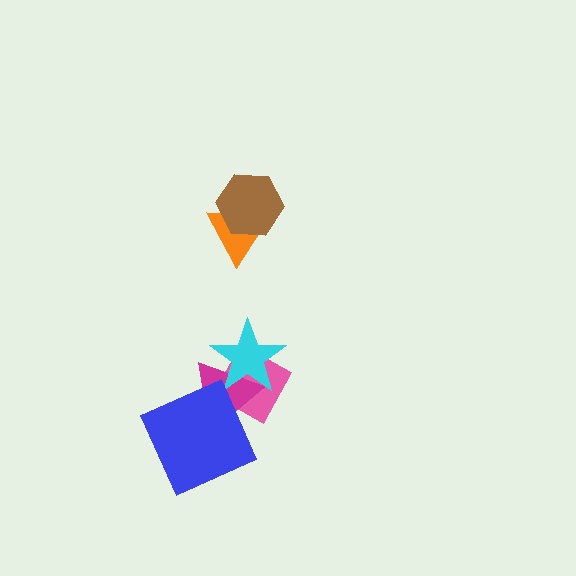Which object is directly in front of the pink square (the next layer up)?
The magenta triangle is directly in front of the pink square.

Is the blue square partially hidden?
No, no other shape covers it.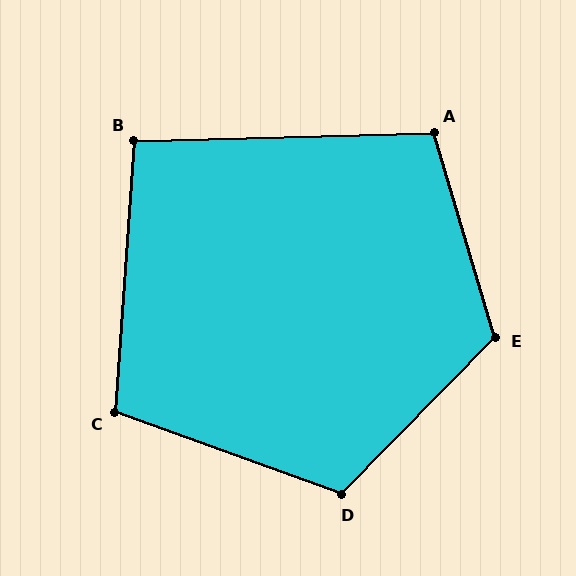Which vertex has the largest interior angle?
E, at approximately 119 degrees.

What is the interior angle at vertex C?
Approximately 106 degrees (obtuse).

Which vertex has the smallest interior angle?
B, at approximately 96 degrees.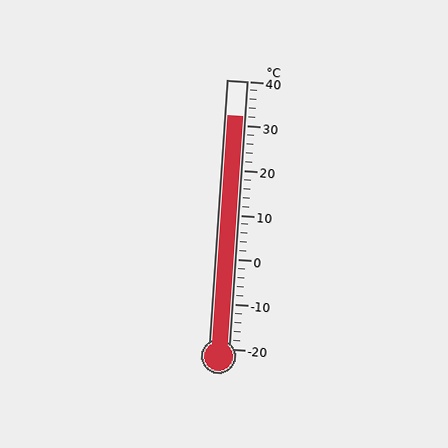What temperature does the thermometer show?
The thermometer shows approximately 32°C.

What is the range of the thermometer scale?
The thermometer scale ranges from -20°C to 40°C.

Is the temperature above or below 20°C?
The temperature is above 20°C.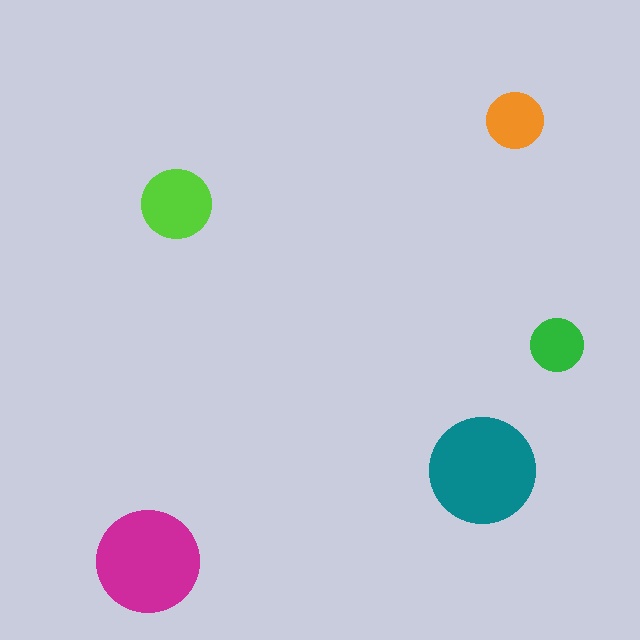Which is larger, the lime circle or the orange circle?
The lime one.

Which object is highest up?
The orange circle is topmost.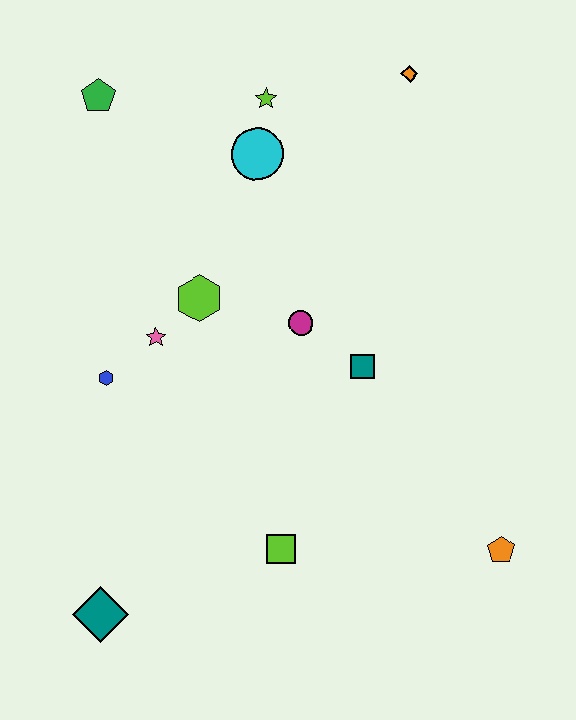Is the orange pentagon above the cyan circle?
No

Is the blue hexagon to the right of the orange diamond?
No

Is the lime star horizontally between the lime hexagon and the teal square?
Yes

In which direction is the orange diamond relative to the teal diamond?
The orange diamond is above the teal diamond.